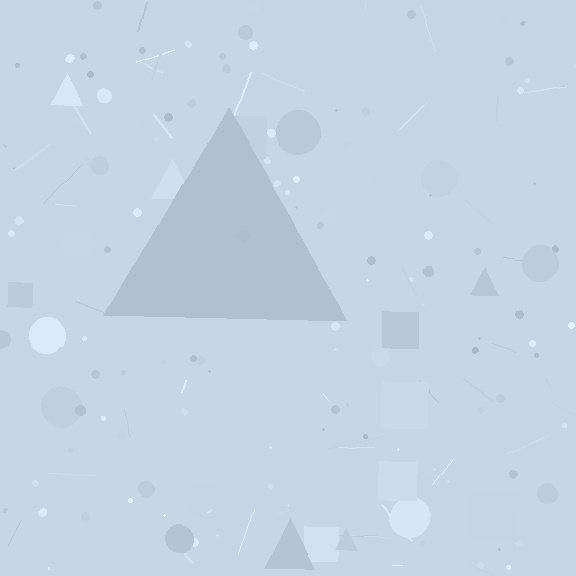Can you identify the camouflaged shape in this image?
The camouflaged shape is a triangle.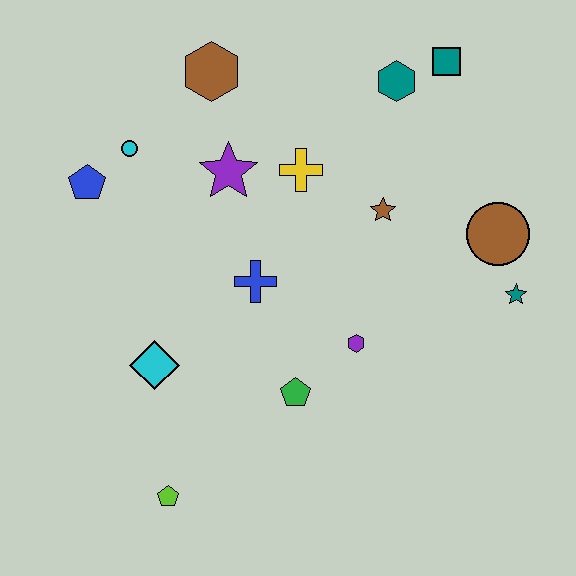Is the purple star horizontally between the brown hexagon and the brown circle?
Yes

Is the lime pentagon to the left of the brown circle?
Yes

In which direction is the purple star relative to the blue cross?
The purple star is above the blue cross.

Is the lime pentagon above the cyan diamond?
No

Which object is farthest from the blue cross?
The teal square is farthest from the blue cross.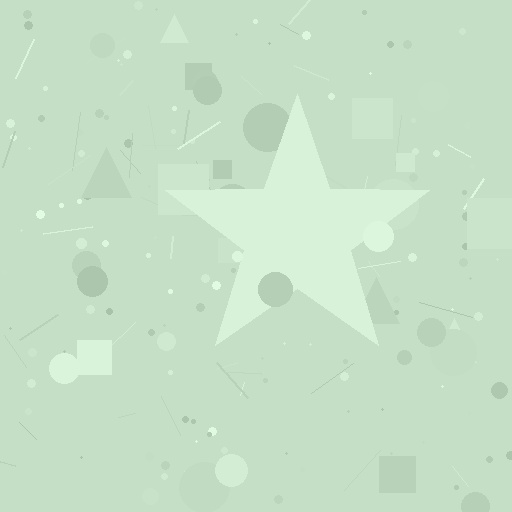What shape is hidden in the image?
A star is hidden in the image.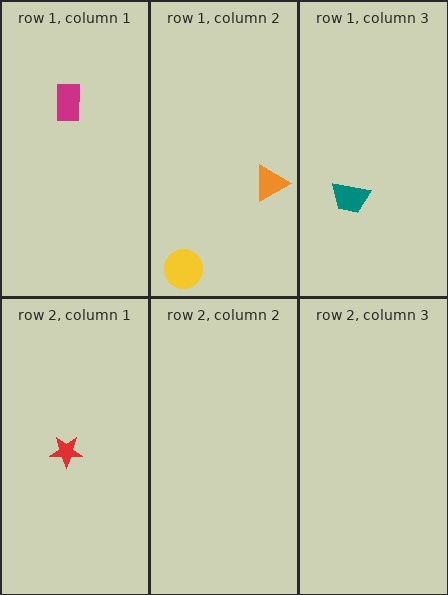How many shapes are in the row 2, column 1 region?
1.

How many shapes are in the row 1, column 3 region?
1.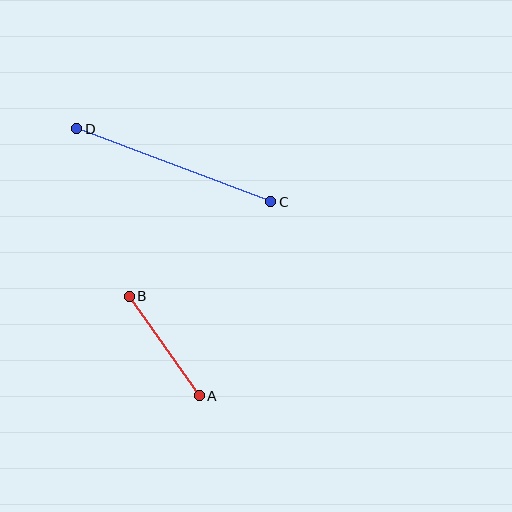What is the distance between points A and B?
The distance is approximately 122 pixels.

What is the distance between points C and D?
The distance is approximately 207 pixels.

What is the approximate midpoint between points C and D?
The midpoint is at approximately (174, 165) pixels.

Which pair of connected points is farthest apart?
Points C and D are farthest apart.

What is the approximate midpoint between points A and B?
The midpoint is at approximately (164, 346) pixels.